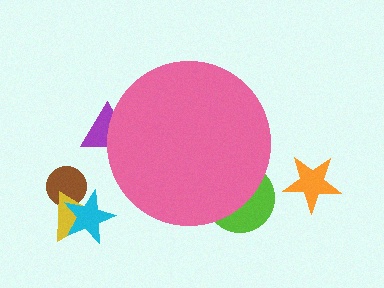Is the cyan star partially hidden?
No, the cyan star is fully visible.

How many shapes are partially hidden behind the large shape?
2 shapes are partially hidden.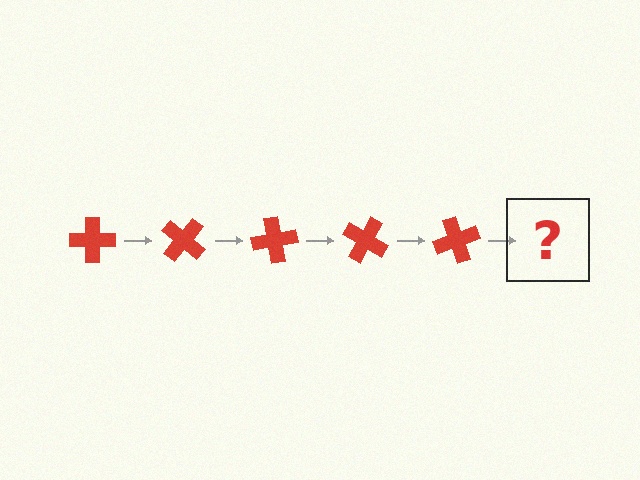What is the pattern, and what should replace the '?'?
The pattern is that the cross rotates 40 degrees each step. The '?' should be a red cross rotated 200 degrees.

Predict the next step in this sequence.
The next step is a red cross rotated 200 degrees.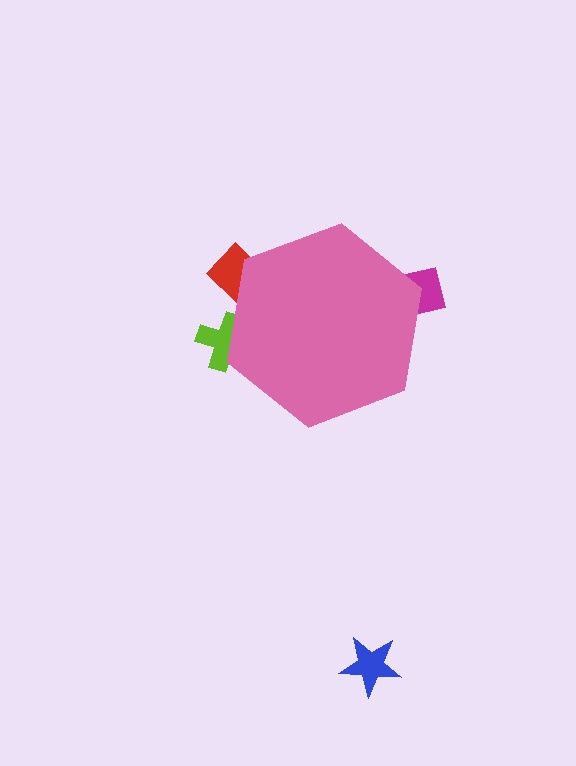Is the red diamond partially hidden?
Yes, the red diamond is partially hidden behind the pink hexagon.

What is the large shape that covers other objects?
A pink hexagon.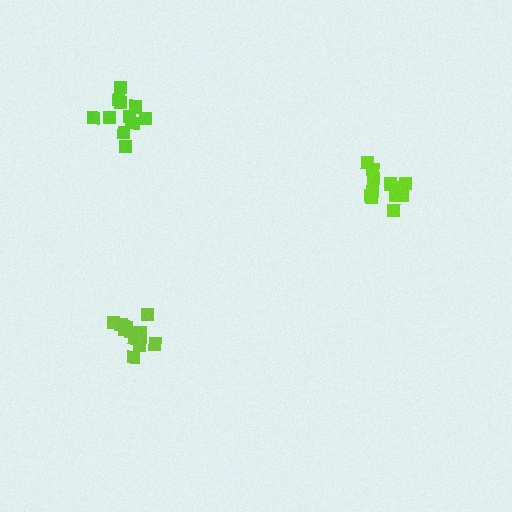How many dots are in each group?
Group 1: 12 dots, Group 2: 11 dots, Group 3: 12 dots (35 total).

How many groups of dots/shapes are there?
There are 3 groups.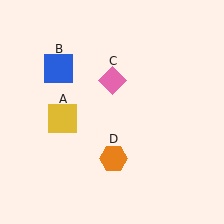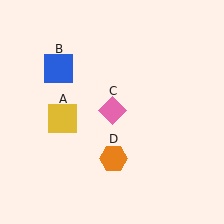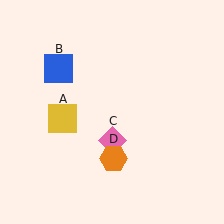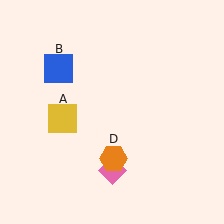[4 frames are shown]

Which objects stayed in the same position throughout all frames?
Yellow square (object A) and blue square (object B) and orange hexagon (object D) remained stationary.